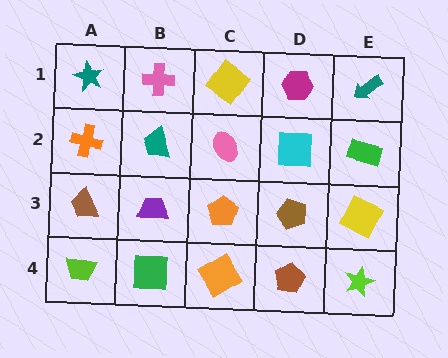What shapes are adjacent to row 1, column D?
A cyan square (row 2, column D), a yellow diamond (row 1, column C), a teal arrow (row 1, column E).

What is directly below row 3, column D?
A brown pentagon.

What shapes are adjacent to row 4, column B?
A purple trapezoid (row 3, column B), a lime trapezoid (row 4, column A), an orange diamond (row 4, column C).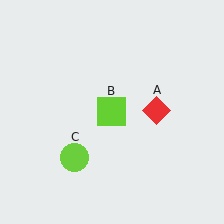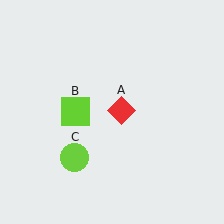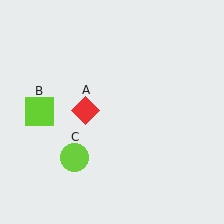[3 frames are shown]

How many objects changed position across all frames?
2 objects changed position: red diamond (object A), lime square (object B).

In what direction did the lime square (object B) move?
The lime square (object B) moved left.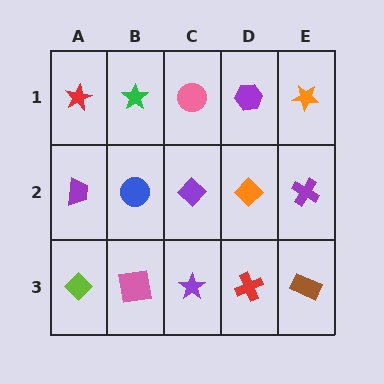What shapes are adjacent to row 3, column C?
A purple diamond (row 2, column C), a pink square (row 3, column B), a red cross (row 3, column D).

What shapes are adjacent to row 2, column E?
An orange star (row 1, column E), a brown rectangle (row 3, column E), an orange diamond (row 2, column D).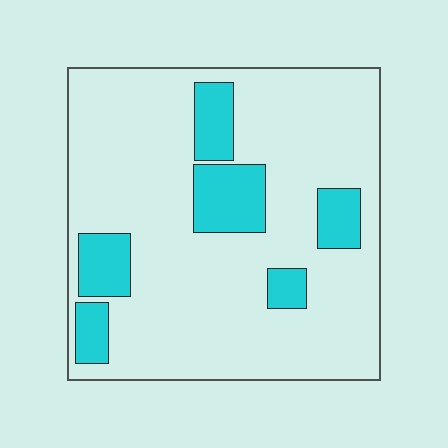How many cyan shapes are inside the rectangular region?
6.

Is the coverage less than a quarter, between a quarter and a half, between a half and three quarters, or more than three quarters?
Less than a quarter.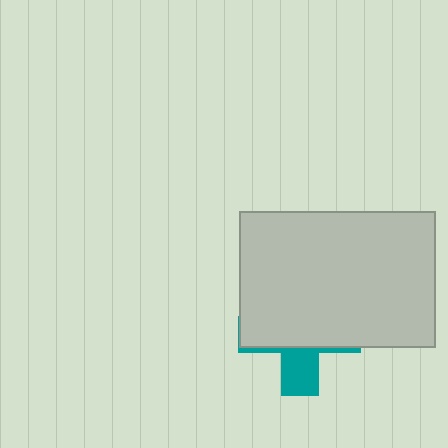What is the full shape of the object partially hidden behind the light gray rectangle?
The partially hidden object is a teal cross.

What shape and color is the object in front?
The object in front is a light gray rectangle.